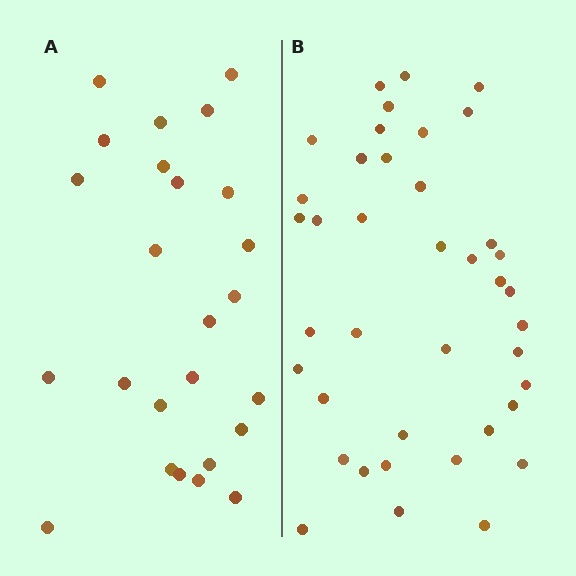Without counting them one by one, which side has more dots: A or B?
Region B (the right region) has more dots.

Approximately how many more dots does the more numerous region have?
Region B has approximately 15 more dots than region A.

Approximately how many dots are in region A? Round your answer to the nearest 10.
About 20 dots. (The exact count is 25, which rounds to 20.)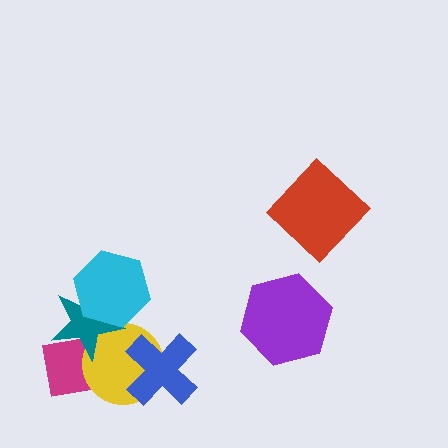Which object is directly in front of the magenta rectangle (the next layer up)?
The yellow circle is directly in front of the magenta rectangle.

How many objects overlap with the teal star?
3 objects overlap with the teal star.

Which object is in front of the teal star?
The cyan hexagon is in front of the teal star.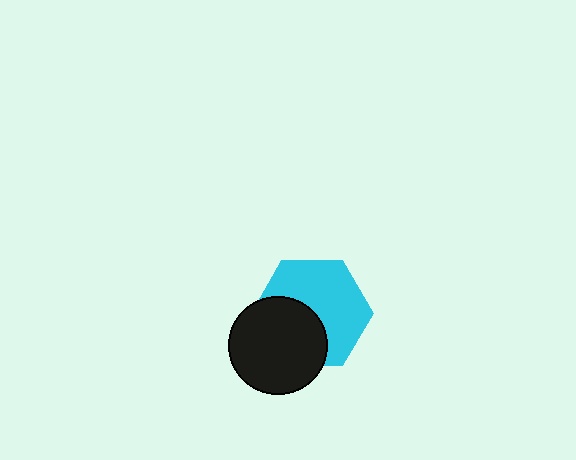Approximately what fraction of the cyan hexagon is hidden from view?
Roughly 40% of the cyan hexagon is hidden behind the black circle.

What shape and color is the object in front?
The object in front is a black circle.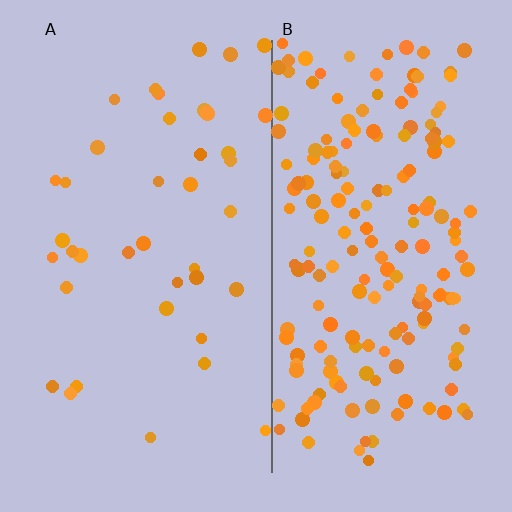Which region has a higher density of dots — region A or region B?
B (the right).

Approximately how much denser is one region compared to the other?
Approximately 4.6× — region B over region A.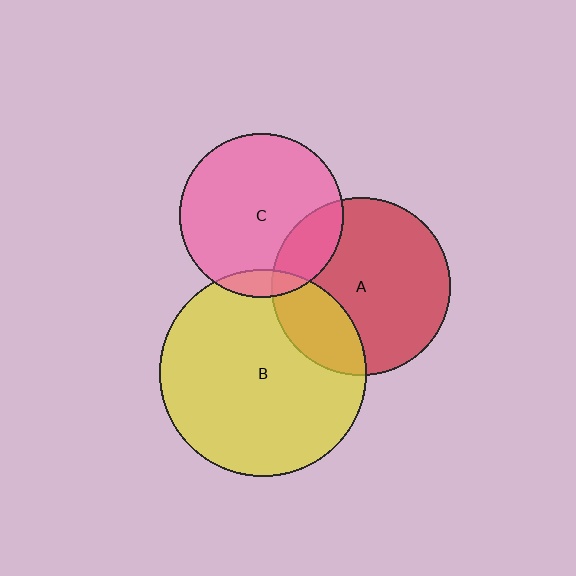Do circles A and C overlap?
Yes.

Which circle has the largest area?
Circle B (yellow).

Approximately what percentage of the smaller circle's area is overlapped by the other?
Approximately 20%.